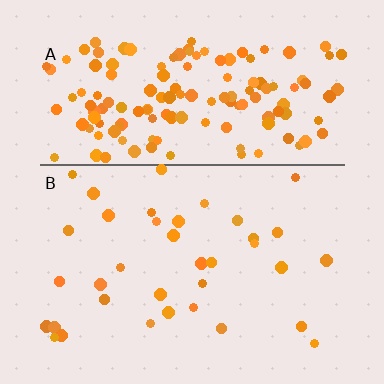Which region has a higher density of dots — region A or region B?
A (the top).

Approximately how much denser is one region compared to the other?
Approximately 4.3× — region A over region B.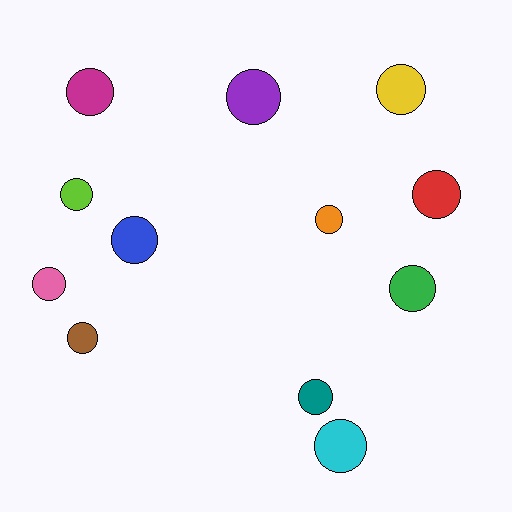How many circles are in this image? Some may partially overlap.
There are 12 circles.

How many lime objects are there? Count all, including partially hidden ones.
There is 1 lime object.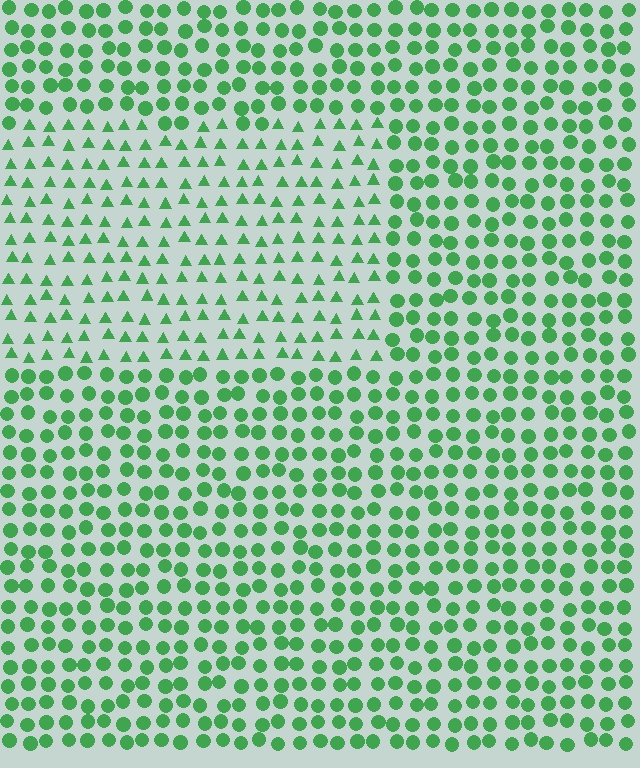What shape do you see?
I see a rectangle.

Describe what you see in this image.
The image is filled with small green elements arranged in a uniform grid. A rectangle-shaped region contains triangles, while the surrounding area contains circles. The boundary is defined purely by the change in element shape.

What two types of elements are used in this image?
The image uses triangles inside the rectangle region and circles outside it.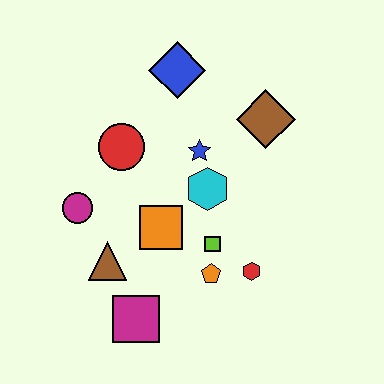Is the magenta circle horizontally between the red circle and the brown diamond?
No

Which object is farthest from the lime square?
The blue diamond is farthest from the lime square.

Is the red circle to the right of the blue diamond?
No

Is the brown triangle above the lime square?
No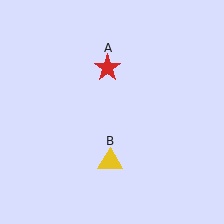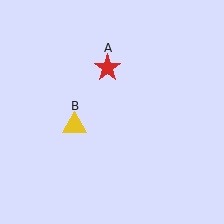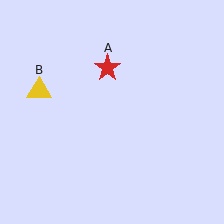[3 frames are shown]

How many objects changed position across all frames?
1 object changed position: yellow triangle (object B).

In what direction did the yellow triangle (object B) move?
The yellow triangle (object B) moved up and to the left.